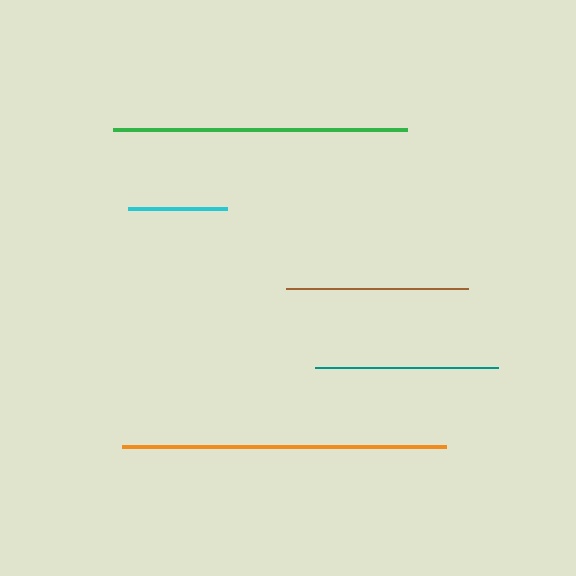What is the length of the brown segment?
The brown segment is approximately 182 pixels long.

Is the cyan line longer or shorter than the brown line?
The brown line is longer than the cyan line.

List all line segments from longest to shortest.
From longest to shortest: orange, green, teal, brown, cyan.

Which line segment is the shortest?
The cyan line is the shortest at approximately 99 pixels.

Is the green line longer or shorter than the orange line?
The orange line is longer than the green line.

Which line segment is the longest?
The orange line is the longest at approximately 325 pixels.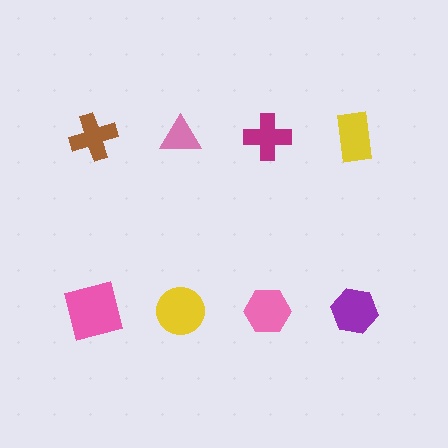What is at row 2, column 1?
A pink square.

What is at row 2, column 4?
A purple hexagon.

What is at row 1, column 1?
A brown cross.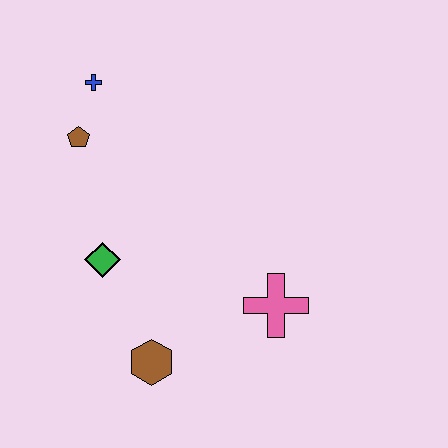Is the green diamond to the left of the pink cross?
Yes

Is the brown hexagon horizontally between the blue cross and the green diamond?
No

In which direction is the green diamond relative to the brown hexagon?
The green diamond is above the brown hexagon.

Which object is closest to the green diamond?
The brown hexagon is closest to the green diamond.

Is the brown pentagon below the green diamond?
No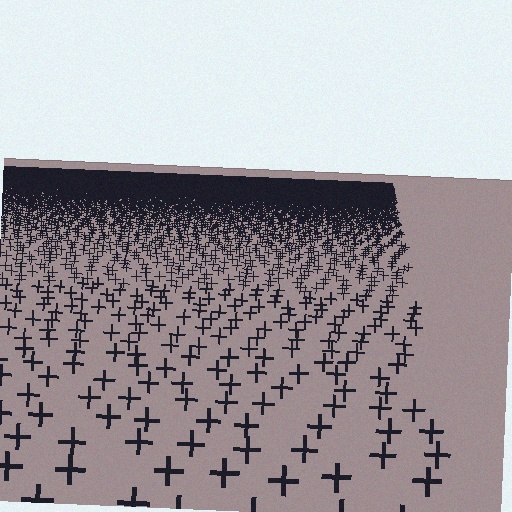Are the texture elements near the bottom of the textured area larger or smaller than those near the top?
Larger. Near the bottom, elements are closer to the viewer and appear at a bigger on-screen size.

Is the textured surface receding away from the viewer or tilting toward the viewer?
The surface is receding away from the viewer. Texture elements get smaller and denser toward the top.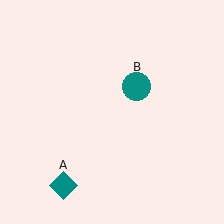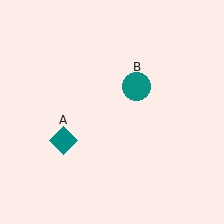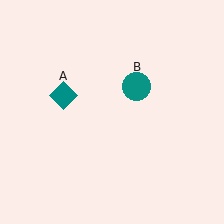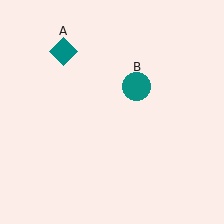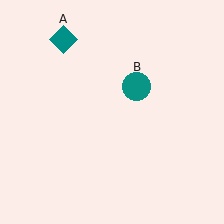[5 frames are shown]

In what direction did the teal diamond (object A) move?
The teal diamond (object A) moved up.